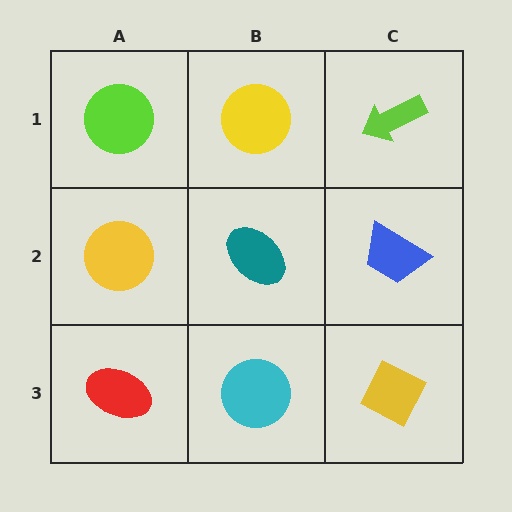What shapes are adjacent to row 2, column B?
A yellow circle (row 1, column B), a cyan circle (row 3, column B), a yellow circle (row 2, column A), a blue trapezoid (row 2, column C).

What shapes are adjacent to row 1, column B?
A teal ellipse (row 2, column B), a lime circle (row 1, column A), a lime arrow (row 1, column C).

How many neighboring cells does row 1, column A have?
2.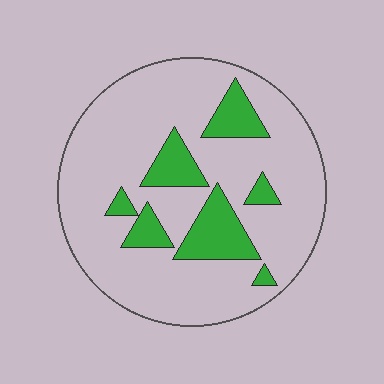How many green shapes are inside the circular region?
7.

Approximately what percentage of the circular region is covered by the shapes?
Approximately 20%.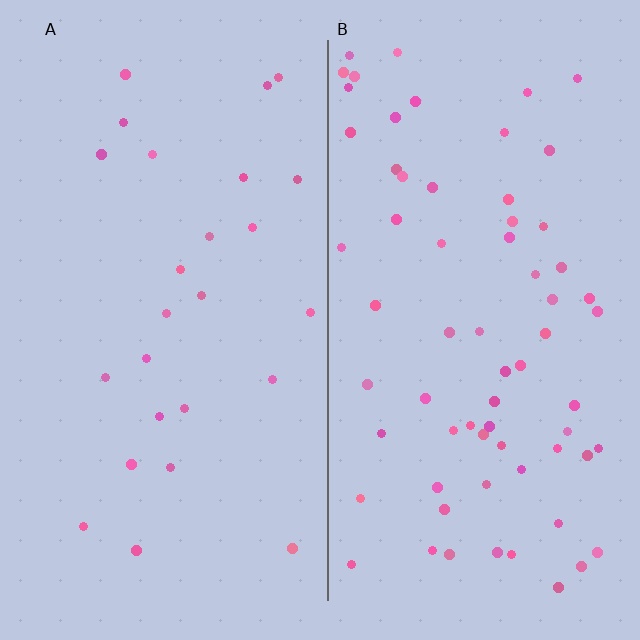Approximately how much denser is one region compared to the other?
Approximately 2.7× — region B over region A.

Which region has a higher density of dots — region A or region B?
B (the right).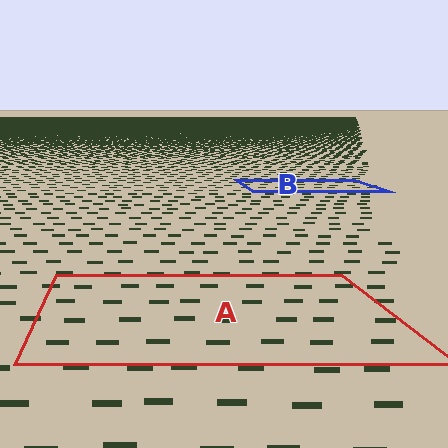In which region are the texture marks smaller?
The texture marks are smaller in region B, because it is farther away.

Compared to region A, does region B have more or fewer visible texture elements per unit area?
Region B has more texture elements per unit area — they are packed more densely because it is farther away.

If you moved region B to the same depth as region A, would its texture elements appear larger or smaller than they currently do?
They would appear larger. At a closer depth, the same texture elements are projected at a bigger on-screen size.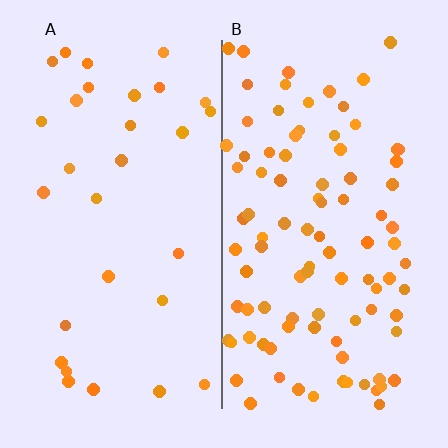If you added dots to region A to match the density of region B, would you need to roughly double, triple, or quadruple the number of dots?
Approximately triple.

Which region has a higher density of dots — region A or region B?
B (the right).